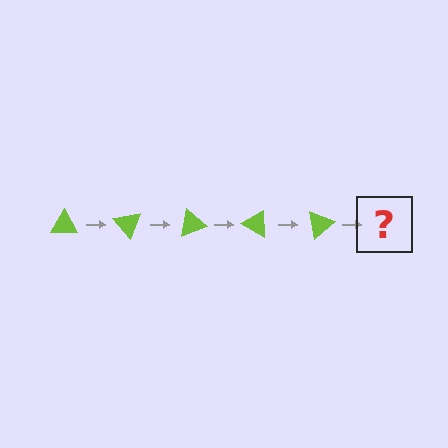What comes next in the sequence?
The next element should be a lime triangle rotated 250 degrees.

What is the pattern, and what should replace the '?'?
The pattern is that the triangle rotates 50 degrees each step. The '?' should be a lime triangle rotated 250 degrees.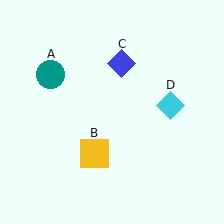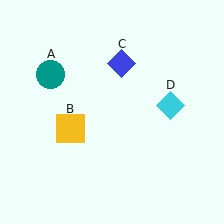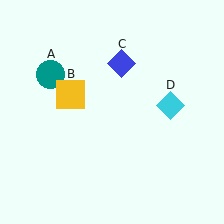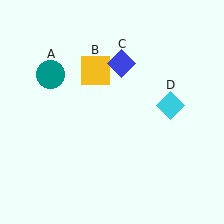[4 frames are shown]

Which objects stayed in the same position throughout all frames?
Teal circle (object A) and blue diamond (object C) and cyan diamond (object D) remained stationary.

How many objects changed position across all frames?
1 object changed position: yellow square (object B).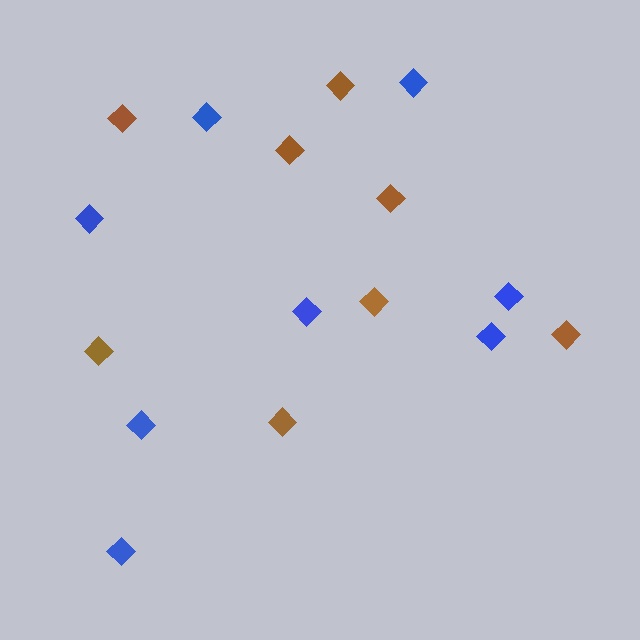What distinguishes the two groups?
There are 2 groups: one group of brown diamonds (8) and one group of blue diamonds (8).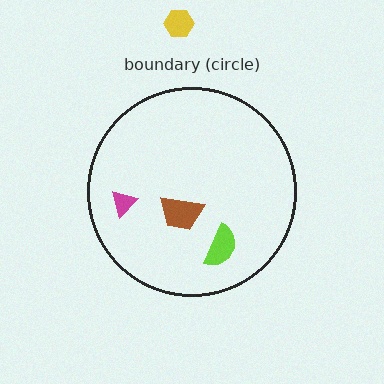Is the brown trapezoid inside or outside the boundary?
Inside.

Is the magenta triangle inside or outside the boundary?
Inside.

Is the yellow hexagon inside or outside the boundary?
Outside.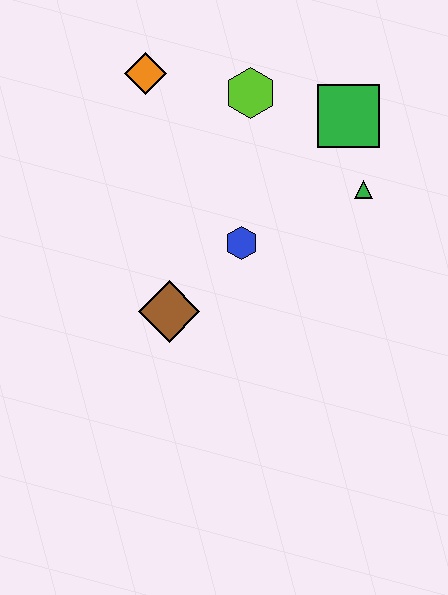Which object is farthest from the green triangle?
The orange diamond is farthest from the green triangle.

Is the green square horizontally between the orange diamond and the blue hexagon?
No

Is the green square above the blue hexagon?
Yes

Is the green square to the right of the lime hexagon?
Yes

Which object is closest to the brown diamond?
The blue hexagon is closest to the brown diamond.